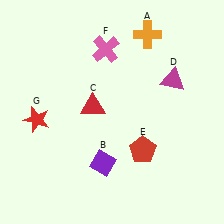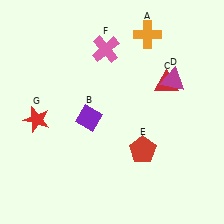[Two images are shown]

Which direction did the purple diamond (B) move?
The purple diamond (B) moved up.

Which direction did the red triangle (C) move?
The red triangle (C) moved right.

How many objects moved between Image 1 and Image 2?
2 objects moved between the two images.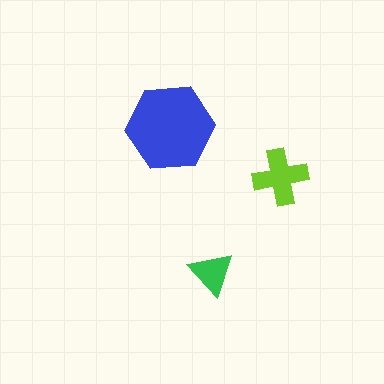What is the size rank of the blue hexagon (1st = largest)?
1st.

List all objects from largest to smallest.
The blue hexagon, the lime cross, the green triangle.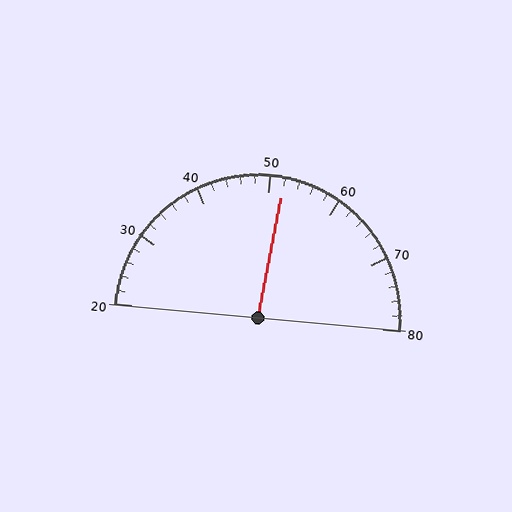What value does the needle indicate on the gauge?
The needle indicates approximately 52.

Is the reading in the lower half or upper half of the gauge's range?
The reading is in the upper half of the range (20 to 80).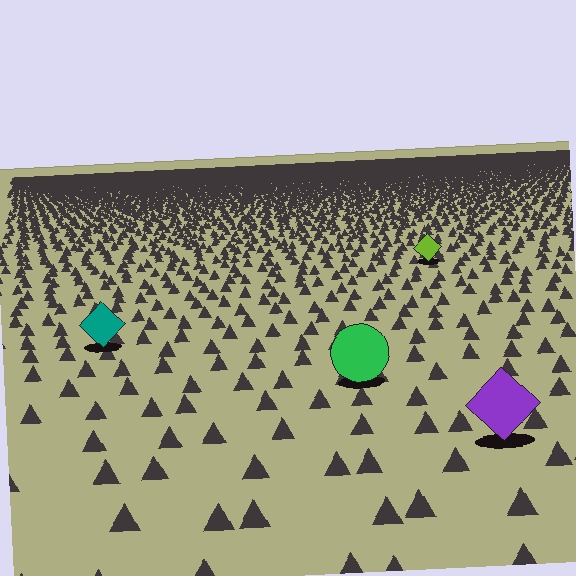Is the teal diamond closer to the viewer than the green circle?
No. The green circle is closer — you can tell from the texture gradient: the ground texture is coarser near it.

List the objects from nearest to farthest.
From nearest to farthest: the purple diamond, the green circle, the teal diamond, the lime diamond.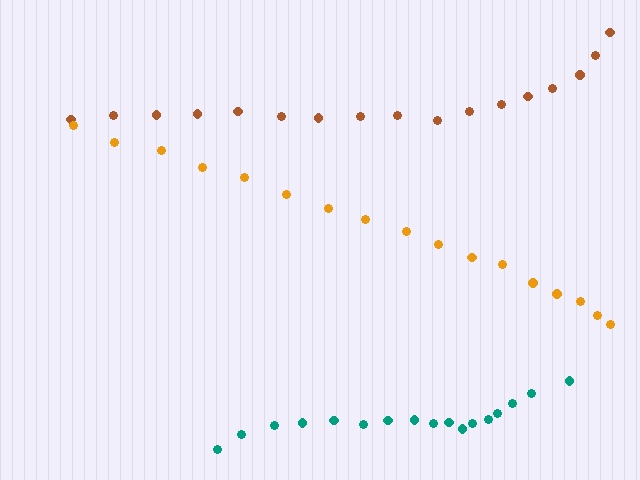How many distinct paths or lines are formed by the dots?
There are 3 distinct paths.